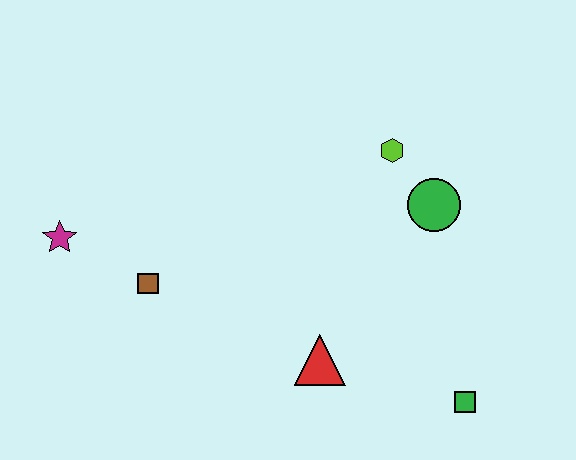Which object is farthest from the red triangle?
The magenta star is farthest from the red triangle.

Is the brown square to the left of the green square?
Yes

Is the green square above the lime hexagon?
No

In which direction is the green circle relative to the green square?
The green circle is above the green square.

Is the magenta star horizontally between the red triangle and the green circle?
No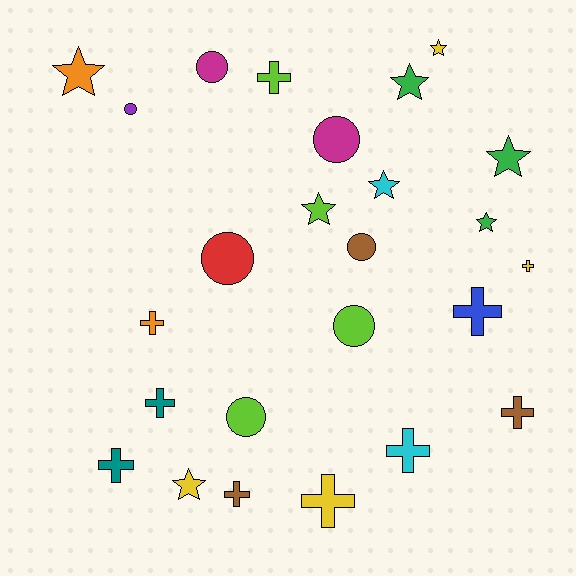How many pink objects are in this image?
There are no pink objects.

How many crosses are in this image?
There are 10 crosses.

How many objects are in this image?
There are 25 objects.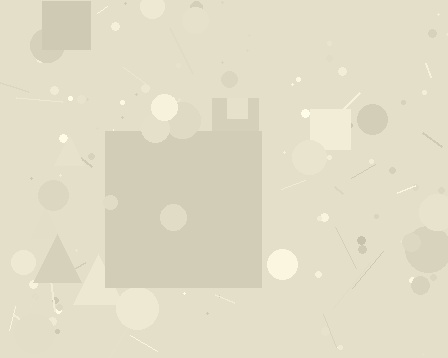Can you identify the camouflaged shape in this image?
The camouflaged shape is a square.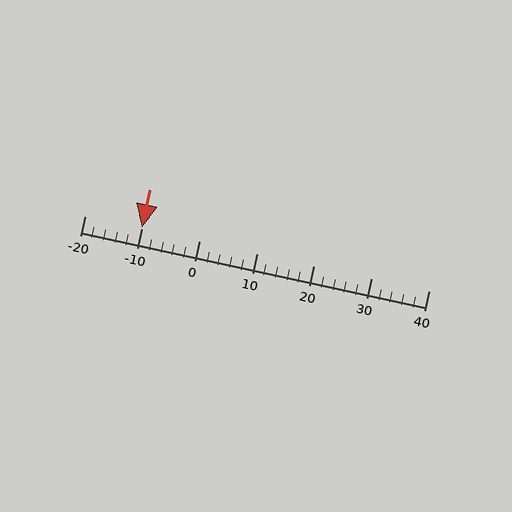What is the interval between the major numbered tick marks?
The major tick marks are spaced 10 units apart.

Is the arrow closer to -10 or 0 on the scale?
The arrow is closer to -10.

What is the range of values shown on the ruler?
The ruler shows values from -20 to 40.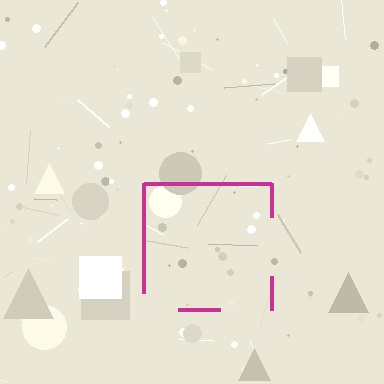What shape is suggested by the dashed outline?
The dashed outline suggests a square.